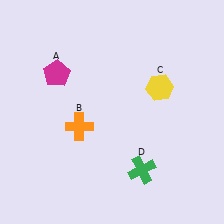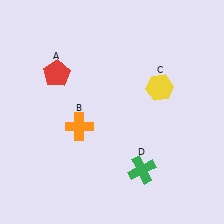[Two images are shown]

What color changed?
The pentagon (A) changed from magenta in Image 1 to red in Image 2.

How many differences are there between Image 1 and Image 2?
There is 1 difference between the two images.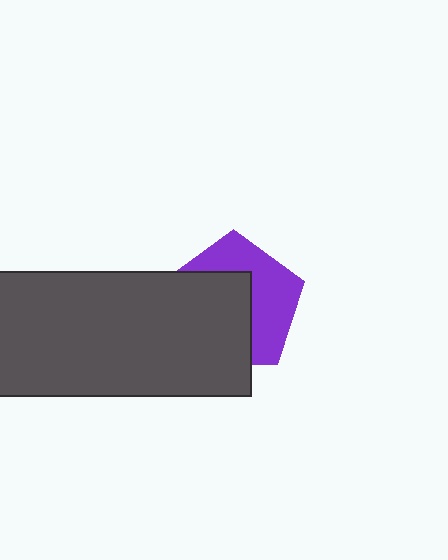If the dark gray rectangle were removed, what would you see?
You would see the complete purple pentagon.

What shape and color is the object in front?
The object in front is a dark gray rectangle.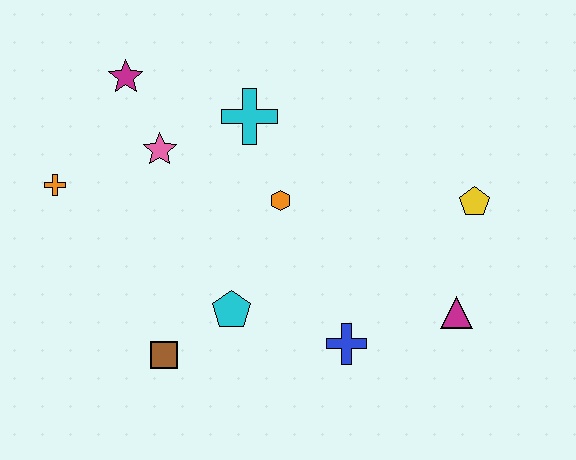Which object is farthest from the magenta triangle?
The orange cross is farthest from the magenta triangle.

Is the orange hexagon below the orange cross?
Yes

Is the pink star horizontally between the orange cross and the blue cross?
Yes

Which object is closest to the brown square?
The cyan pentagon is closest to the brown square.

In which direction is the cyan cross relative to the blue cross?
The cyan cross is above the blue cross.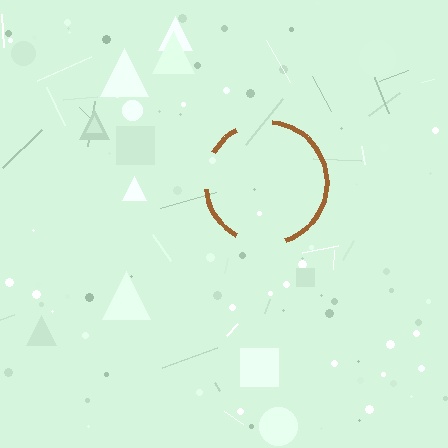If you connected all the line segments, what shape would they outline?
They would outline a circle.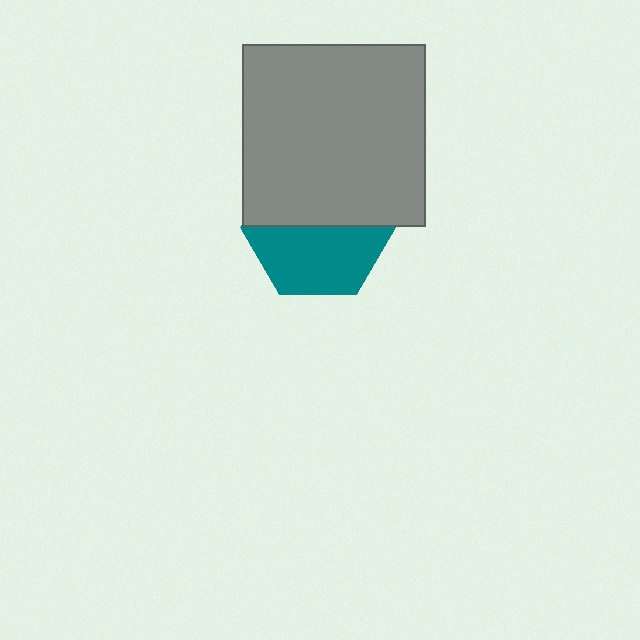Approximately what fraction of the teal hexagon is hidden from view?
Roughly 50% of the teal hexagon is hidden behind the gray square.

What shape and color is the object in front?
The object in front is a gray square.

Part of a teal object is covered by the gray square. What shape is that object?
It is a hexagon.